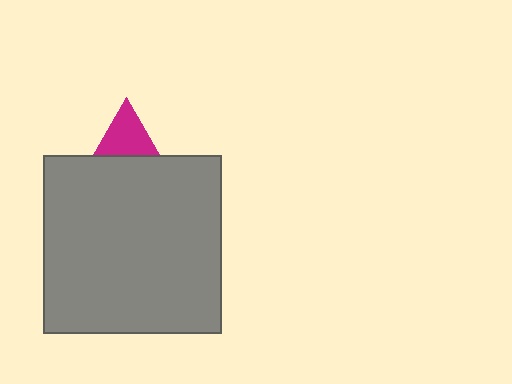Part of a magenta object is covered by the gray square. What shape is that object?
It is a triangle.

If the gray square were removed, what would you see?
You would see the complete magenta triangle.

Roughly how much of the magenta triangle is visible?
A small part of it is visible (roughly 30%).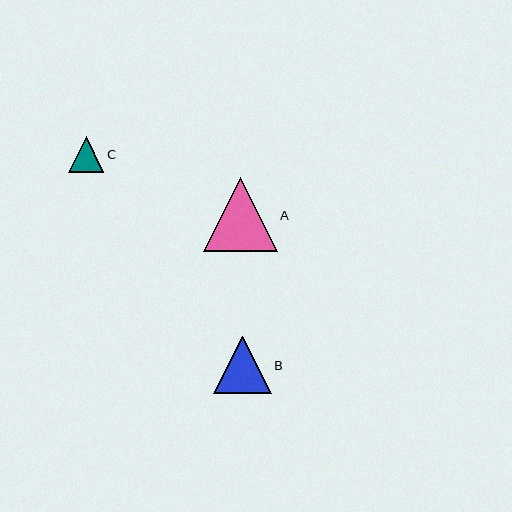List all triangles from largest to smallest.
From largest to smallest: A, B, C.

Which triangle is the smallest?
Triangle C is the smallest with a size of approximately 36 pixels.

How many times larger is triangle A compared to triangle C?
Triangle A is approximately 2.1 times the size of triangle C.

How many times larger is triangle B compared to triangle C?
Triangle B is approximately 1.6 times the size of triangle C.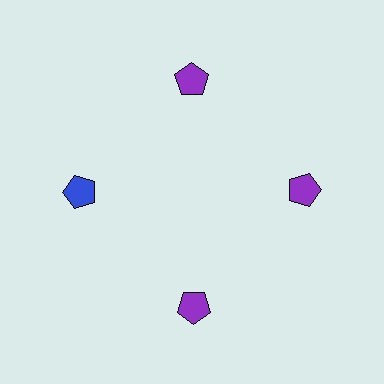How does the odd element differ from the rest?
It has a different color: blue instead of purple.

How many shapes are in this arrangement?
There are 4 shapes arranged in a ring pattern.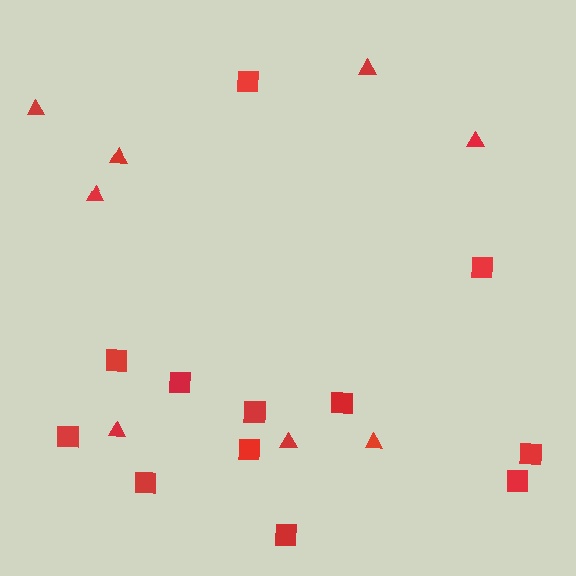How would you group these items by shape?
There are 2 groups: one group of triangles (8) and one group of squares (12).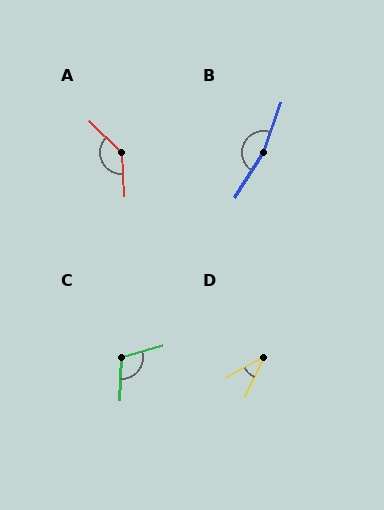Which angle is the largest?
B, at approximately 167 degrees.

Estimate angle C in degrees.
Approximately 108 degrees.